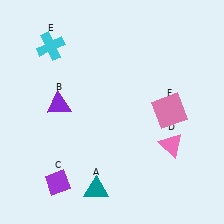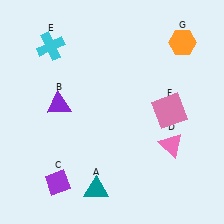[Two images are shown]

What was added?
An orange hexagon (G) was added in Image 2.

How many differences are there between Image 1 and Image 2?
There is 1 difference between the two images.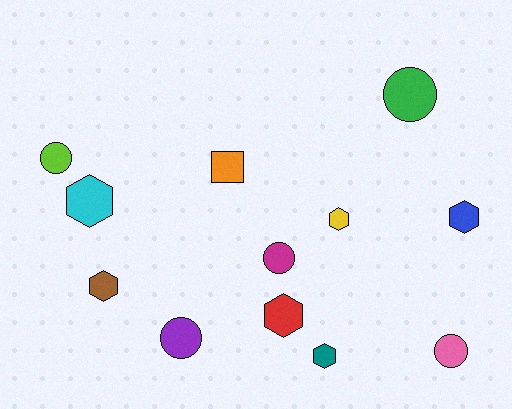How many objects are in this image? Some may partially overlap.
There are 12 objects.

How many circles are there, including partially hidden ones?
There are 5 circles.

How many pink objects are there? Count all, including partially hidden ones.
There is 1 pink object.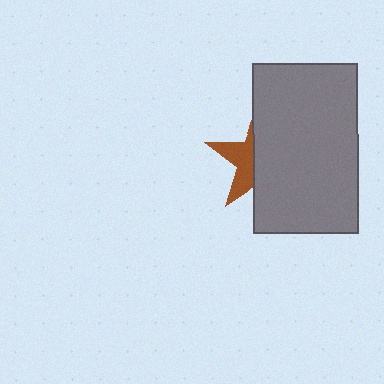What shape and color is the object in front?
The object in front is a gray rectangle.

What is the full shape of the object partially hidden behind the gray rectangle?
The partially hidden object is a brown star.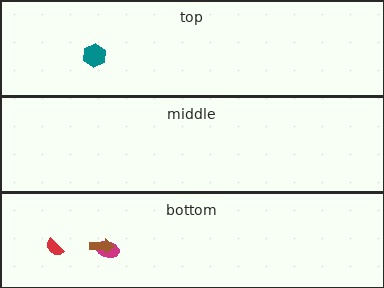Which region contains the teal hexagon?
The top region.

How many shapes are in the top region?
1.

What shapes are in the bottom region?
The magenta ellipse, the brown arrow, the red semicircle.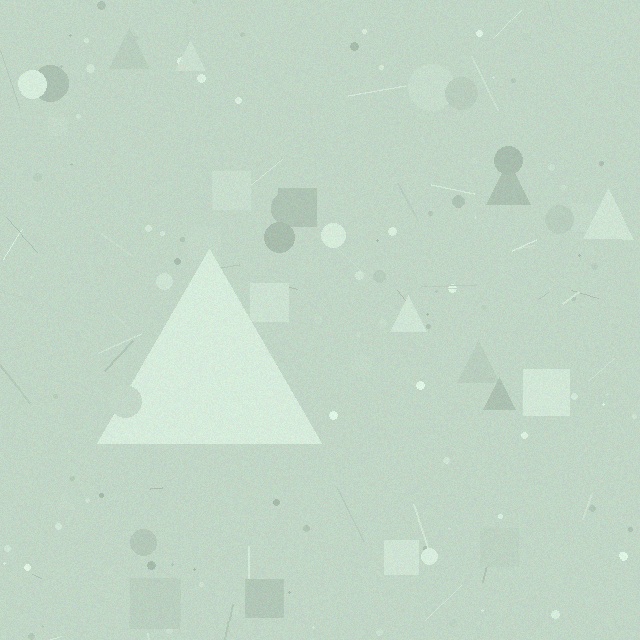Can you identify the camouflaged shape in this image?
The camouflaged shape is a triangle.